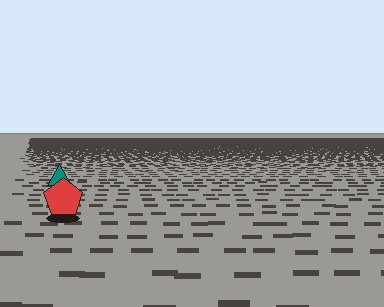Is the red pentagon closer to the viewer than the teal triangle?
Yes. The red pentagon is closer — you can tell from the texture gradient: the ground texture is coarser near it.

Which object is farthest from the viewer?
The teal triangle is farthest from the viewer. It appears smaller and the ground texture around it is denser.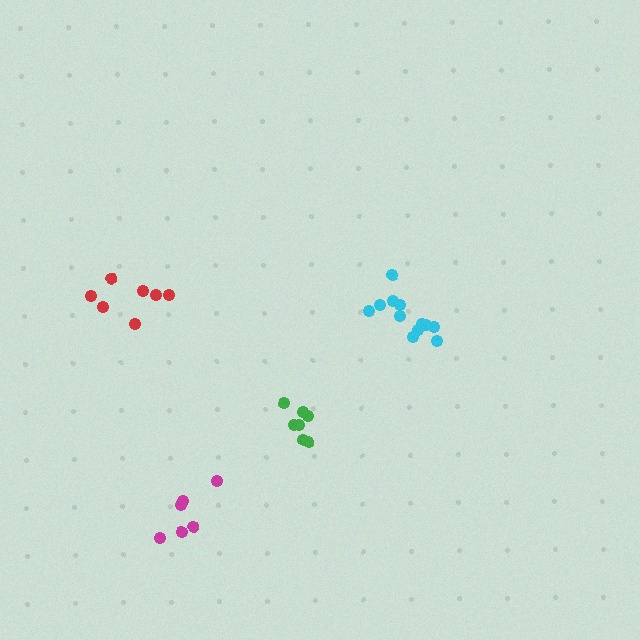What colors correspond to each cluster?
The clusters are colored: cyan, green, magenta, red.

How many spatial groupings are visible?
There are 4 spatial groupings.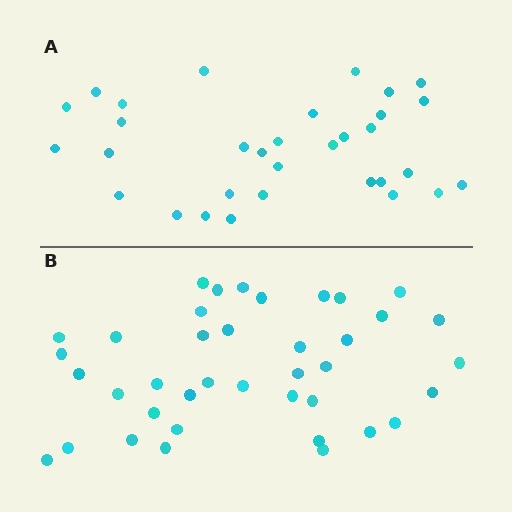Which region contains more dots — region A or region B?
Region B (the bottom region) has more dots.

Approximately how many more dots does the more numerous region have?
Region B has roughly 8 or so more dots than region A.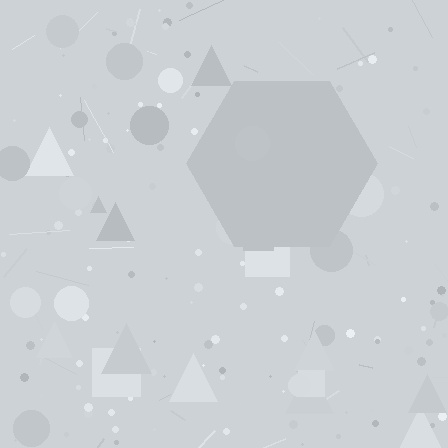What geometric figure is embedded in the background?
A hexagon is embedded in the background.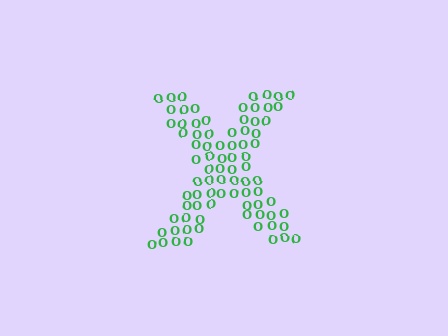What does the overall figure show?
The overall figure shows the letter X.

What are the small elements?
The small elements are letter O's.